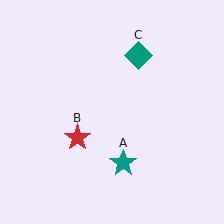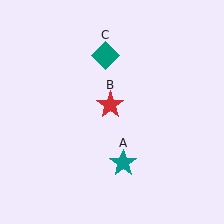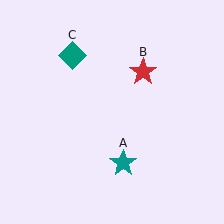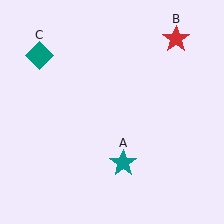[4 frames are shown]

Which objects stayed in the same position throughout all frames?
Teal star (object A) remained stationary.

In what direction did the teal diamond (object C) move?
The teal diamond (object C) moved left.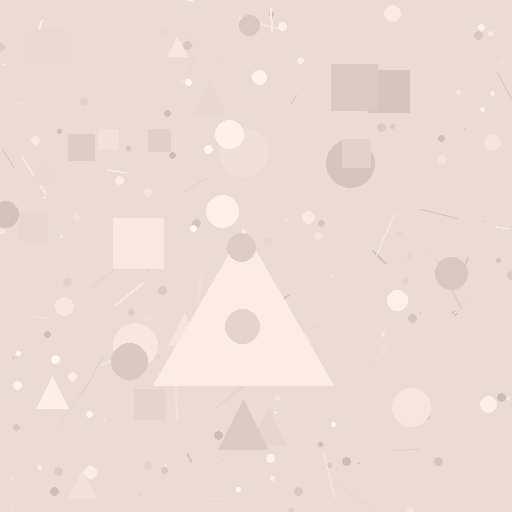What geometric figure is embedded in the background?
A triangle is embedded in the background.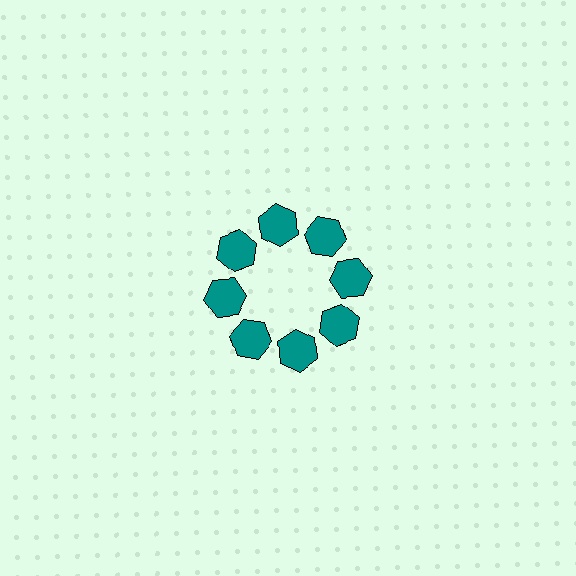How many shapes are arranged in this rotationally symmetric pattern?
There are 8 shapes, arranged in 8 groups of 1.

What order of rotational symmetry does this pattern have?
This pattern has 8-fold rotational symmetry.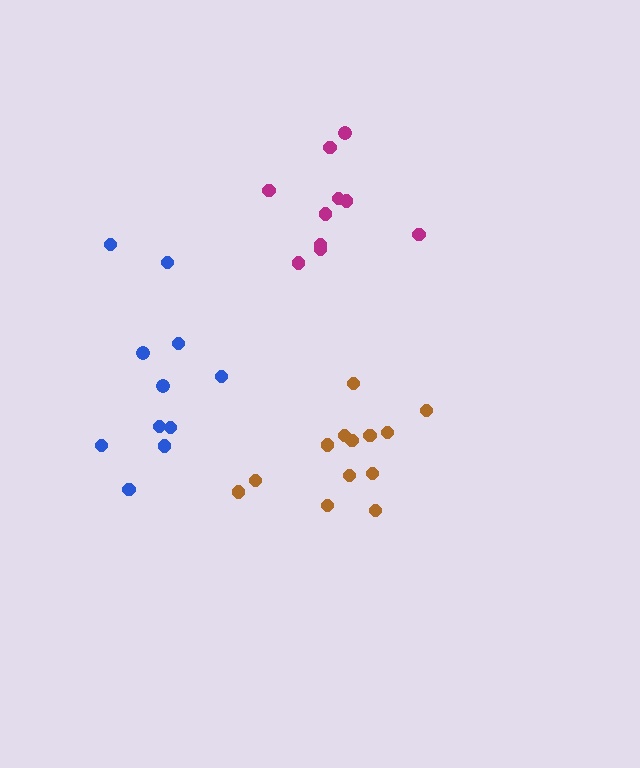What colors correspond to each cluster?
The clusters are colored: magenta, brown, blue.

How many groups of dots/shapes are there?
There are 3 groups.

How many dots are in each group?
Group 1: 10 dots, Group 2: 13 dots, Group 3: 11 dots (34 total).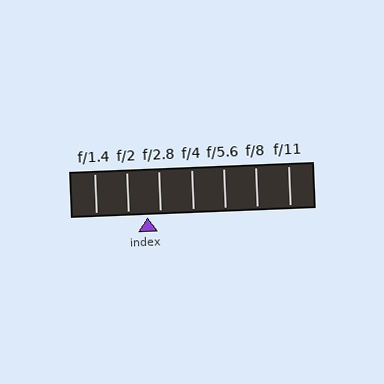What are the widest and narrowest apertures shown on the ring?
The widest aperture shown is f/1.4 and the narrowest is f/11.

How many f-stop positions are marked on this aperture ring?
There are 7 f-stop positions marked.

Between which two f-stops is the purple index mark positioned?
The index mark is between f/2 and f/2.8.